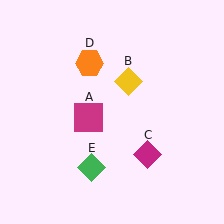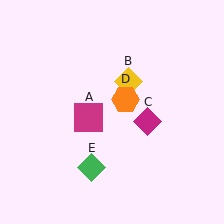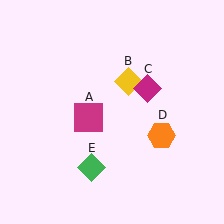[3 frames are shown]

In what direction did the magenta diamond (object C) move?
The magenta diamond (object C) moved up.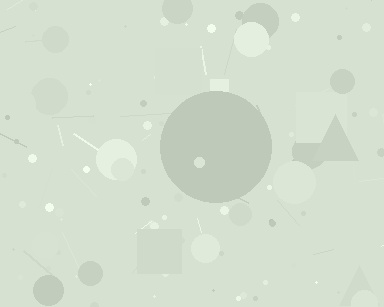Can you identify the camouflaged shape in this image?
The camouflaged shape is a circle.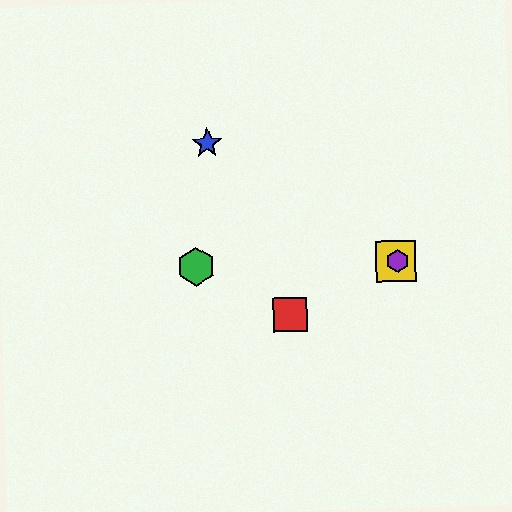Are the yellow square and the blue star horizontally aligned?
No, the yellow square is at y≈261 and the blue star is at y≈143.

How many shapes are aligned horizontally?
3 shapes (the green hexagon, the yellow square, the purple hexagon) are aligned horizontally.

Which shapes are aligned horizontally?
The green hexagon, the yellow square, the purple hexagon are aligned horizontally.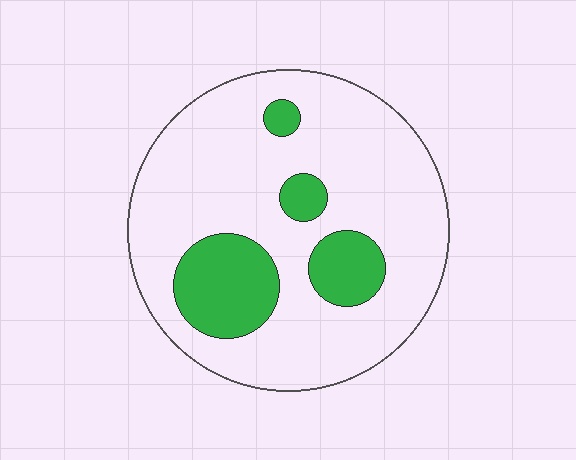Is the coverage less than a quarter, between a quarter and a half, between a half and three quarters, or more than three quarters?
Less than a quarter.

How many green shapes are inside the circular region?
4.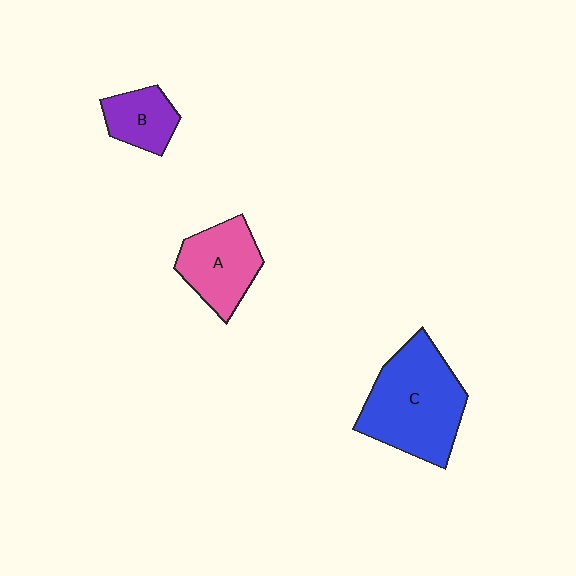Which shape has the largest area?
Shape C (blue).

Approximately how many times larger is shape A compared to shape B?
Approximately 1.5 times.